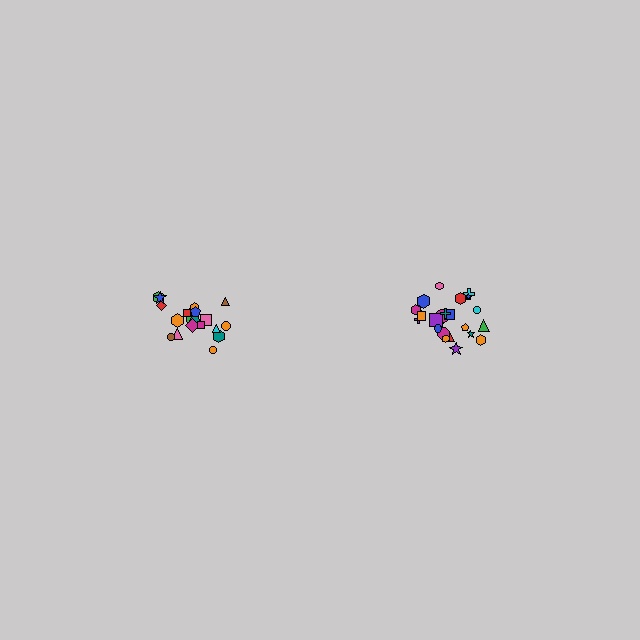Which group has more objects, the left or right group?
The right group.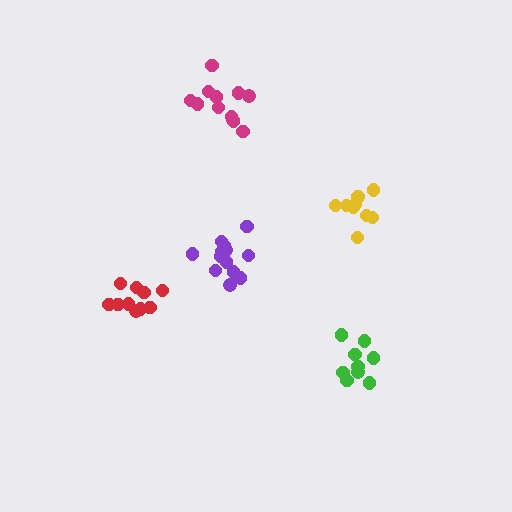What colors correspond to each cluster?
The clusters are colored: red, green, magenta, yellow, purple.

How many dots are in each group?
Group 1: 10 dots, Group 2: 9 dots, Group 3: 12 dots, Group 4: 10 dots, Group 5: 13 dots (54 total).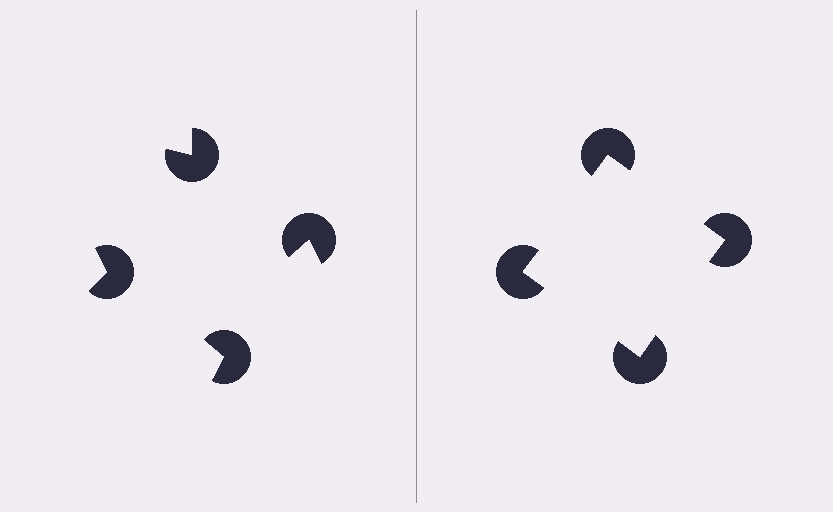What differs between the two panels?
The pac-man discs are positioned identically on both sides; only the wedge orientations differ. On the right they align to a square; on the left they are misaligned.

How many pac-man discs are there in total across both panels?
8 — 4 on each side.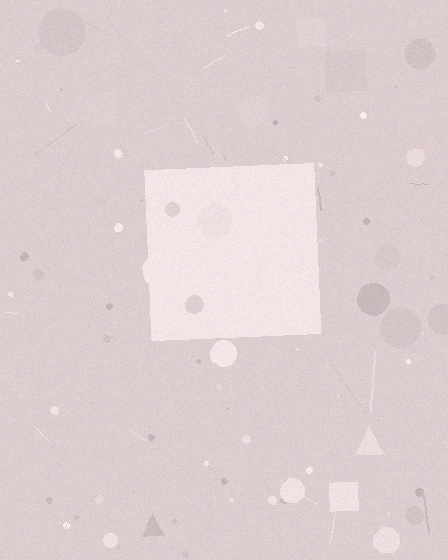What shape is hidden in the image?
A square is hidden in the image.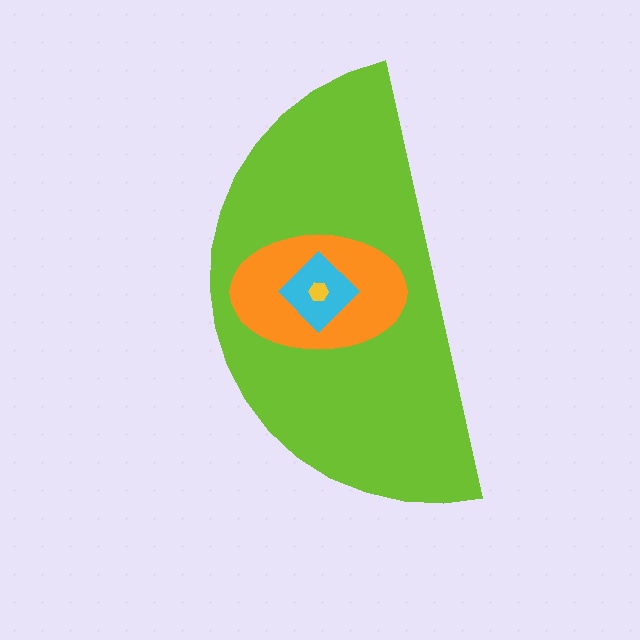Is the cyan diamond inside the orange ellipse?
Yes.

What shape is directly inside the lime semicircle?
The orange ellipse.